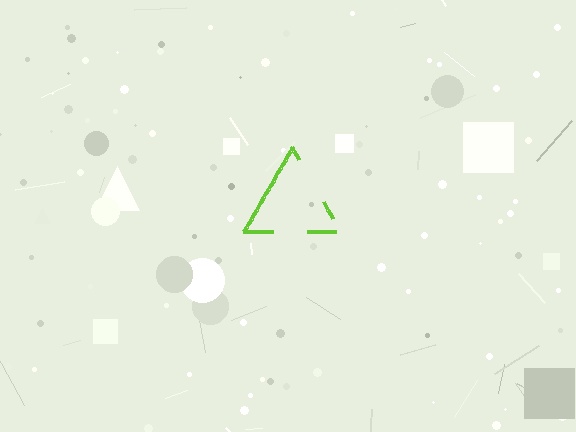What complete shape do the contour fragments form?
The contour fragments form a triangle.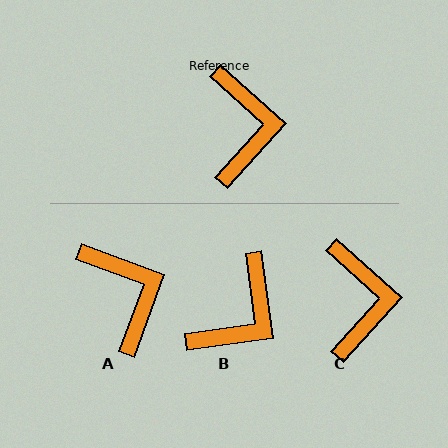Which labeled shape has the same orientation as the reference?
C.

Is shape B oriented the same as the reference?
No, it is off by about 40 degrees.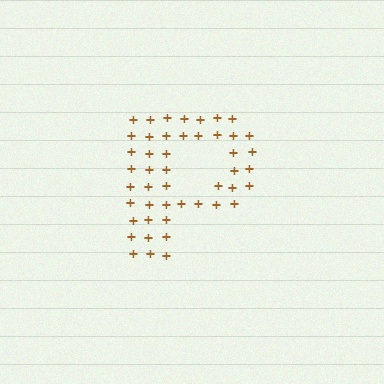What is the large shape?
The large shape is the letter P.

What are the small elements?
The small elements are plus signs.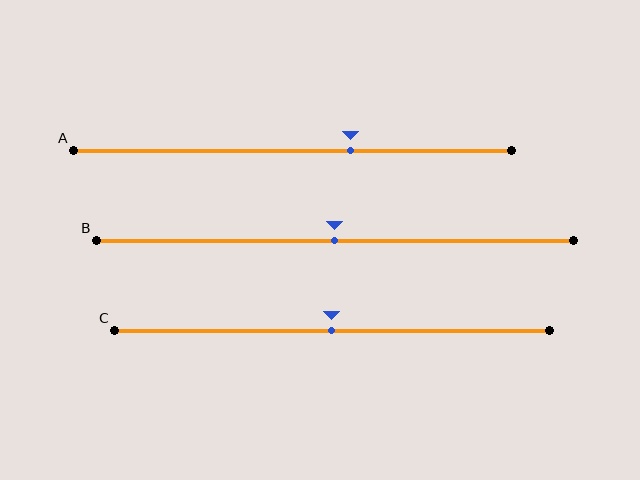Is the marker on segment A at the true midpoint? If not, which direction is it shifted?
No, the marker on segment A is shifted to the right by about 13% of the segment length.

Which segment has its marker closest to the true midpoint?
Segment B has its marker closest to the true midpoint.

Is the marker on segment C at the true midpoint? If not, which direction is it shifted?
Yes, the marker on segment C is at the true midpoint.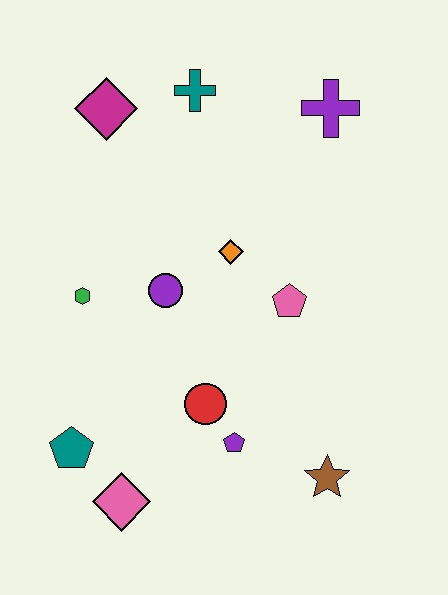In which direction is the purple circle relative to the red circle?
The purple circle is above the red circle.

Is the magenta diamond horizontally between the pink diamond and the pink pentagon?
No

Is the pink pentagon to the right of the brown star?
No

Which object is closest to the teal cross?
The magenta diamond is closest to the teal cross.